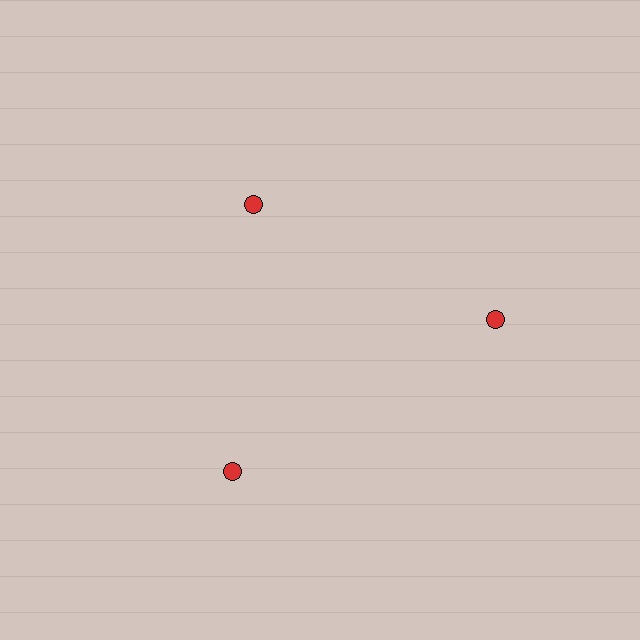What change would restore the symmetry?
The symmetry would be restored by moving it outward, back onto the ring so that all 3 circles sit at equal angles and equal distance from the center.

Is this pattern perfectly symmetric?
No. The 3 red circles are arranged in a ring, but one element near the 11 o'clock position is pulled inward toward the center, breaking the 3-fold rotational symmetry.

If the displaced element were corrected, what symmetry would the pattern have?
It would have 3-fold rotational symmetry — the pattern would map onto itself every 120 degrees.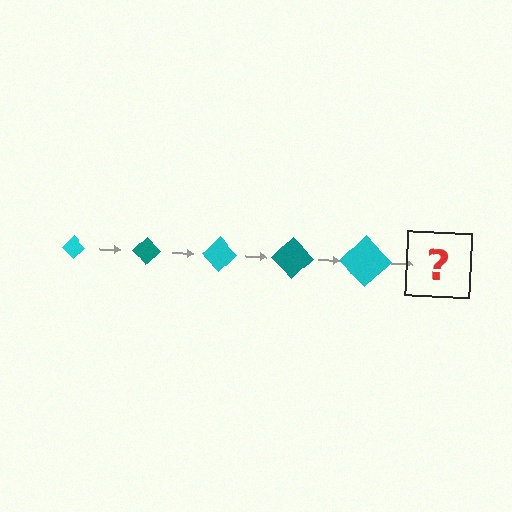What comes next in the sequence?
The next element should be a teal diamond, larger than the previous one.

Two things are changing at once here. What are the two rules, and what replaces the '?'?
The two rules are that the diamond grows larger each step and the color cycles through cyan and teal. The '?' should be a teal diamond, larger than the previous one.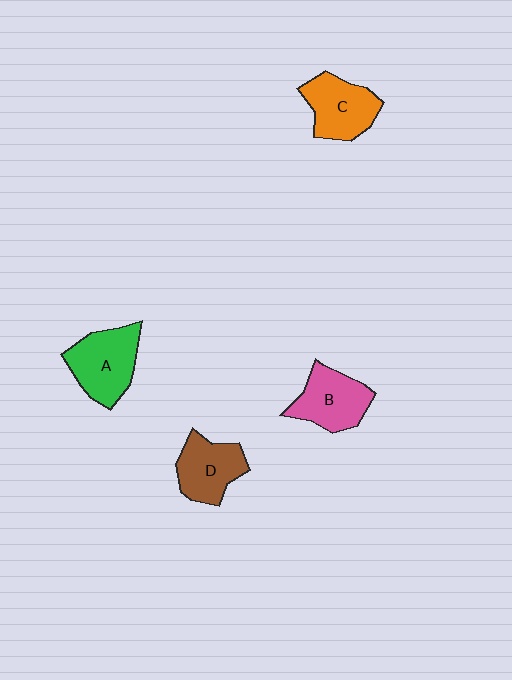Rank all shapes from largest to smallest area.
From largest to smallest: A (green), C (orange), B (pink), D (brown).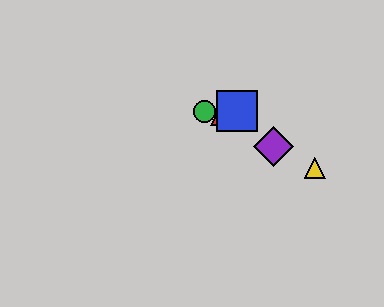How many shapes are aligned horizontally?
3 shapes (the red triangle, the blue square, the green circle) are aligned horizontally.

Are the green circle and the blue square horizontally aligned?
Yes, both are at y≈111.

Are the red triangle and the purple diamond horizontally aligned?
No, the red triangle is at y≈111 and the purple diamond is at y≈146.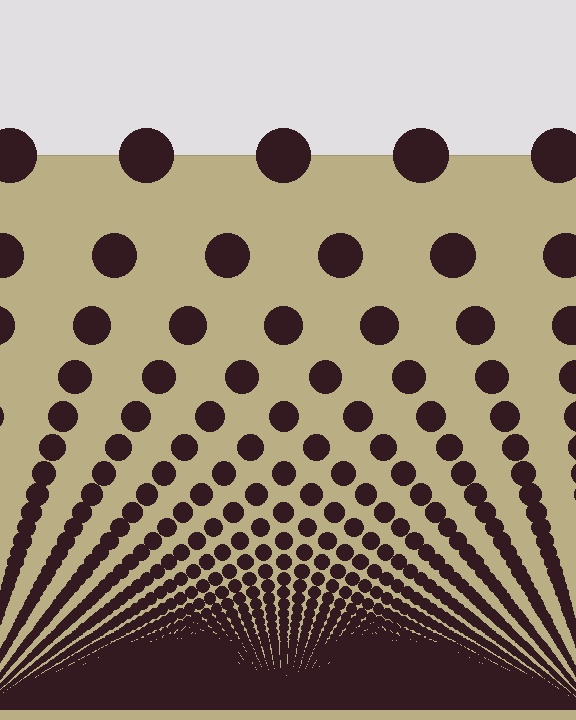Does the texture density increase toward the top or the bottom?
Density increases toward the bottom.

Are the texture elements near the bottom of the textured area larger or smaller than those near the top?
Smaller. The gradient is inverted — elements near the bottom are smaller and denser.